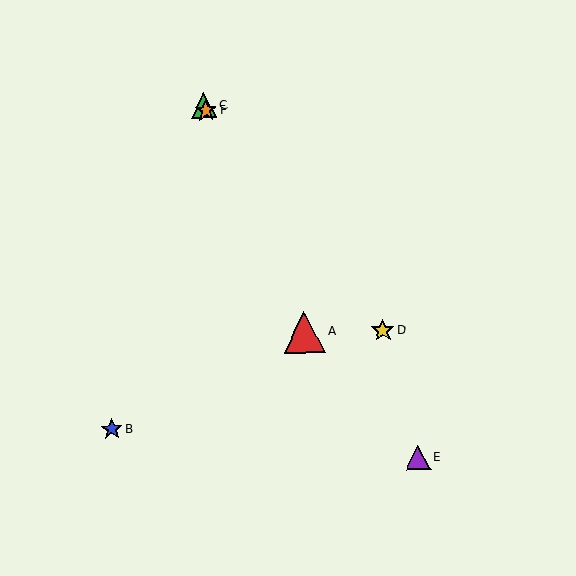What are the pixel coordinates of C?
Object C is at (203, 105).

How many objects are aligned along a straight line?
3 objects (A, C, F) are aligned along a straight line.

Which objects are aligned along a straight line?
Objects A, C, F are aligned along a straight line.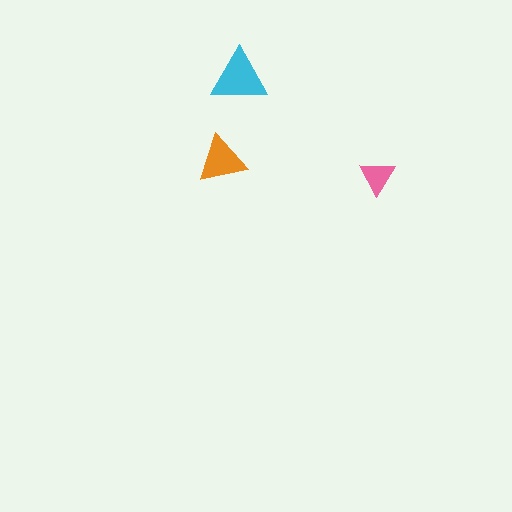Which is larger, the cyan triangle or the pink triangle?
The cyan one.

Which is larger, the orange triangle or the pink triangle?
The orange one.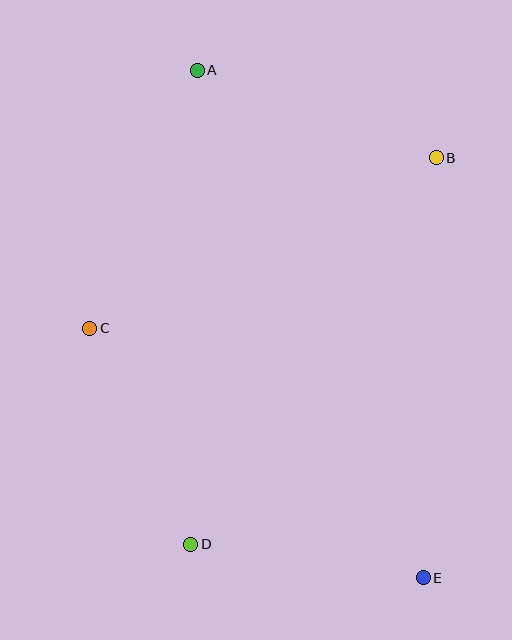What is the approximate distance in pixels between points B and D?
The distance between B and D is approximately 458 pixels.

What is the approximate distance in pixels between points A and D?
The distance between A and D is approximately 474 pixels.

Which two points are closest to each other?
Points D and E are closest to each other.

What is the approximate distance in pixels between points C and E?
The distance between C and E is approximately 416 pixels.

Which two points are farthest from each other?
Points A and E are farthest from each other.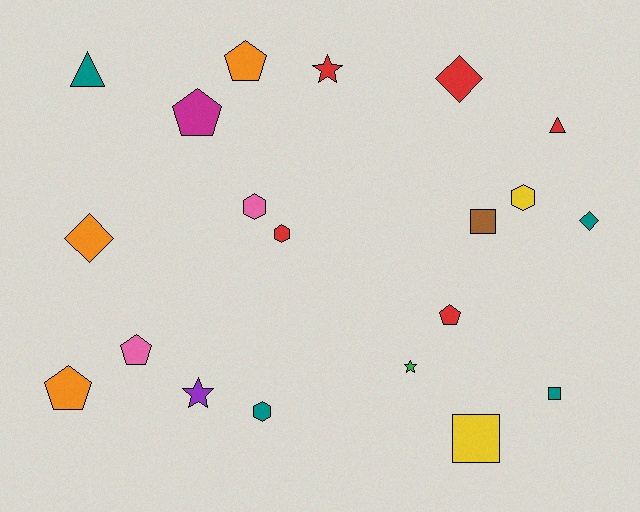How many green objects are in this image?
There is 1 green object.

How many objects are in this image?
There are 20 objects.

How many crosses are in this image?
There are no crosses.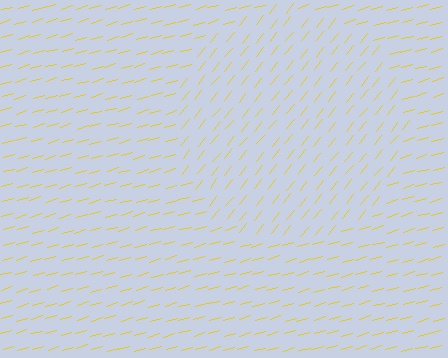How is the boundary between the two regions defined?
The boundary is defined purely by a change in line orientation (approximately 35 degrees difference). All lines are the same color and thickness.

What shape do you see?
I see a circle.